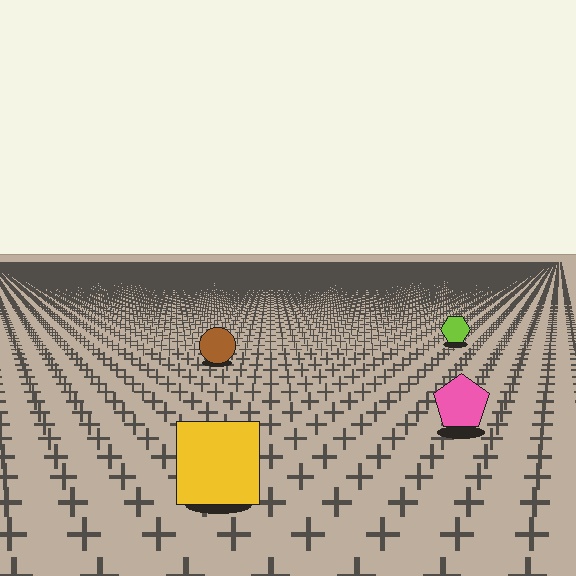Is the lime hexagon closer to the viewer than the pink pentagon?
No. The pink pentagon is closer — you can tell from the texture gradient: the ground texture is coarser near it.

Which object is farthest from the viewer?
The lime hexagon is farthest from the viewer. It appears smaller and the ground texture around it is denser.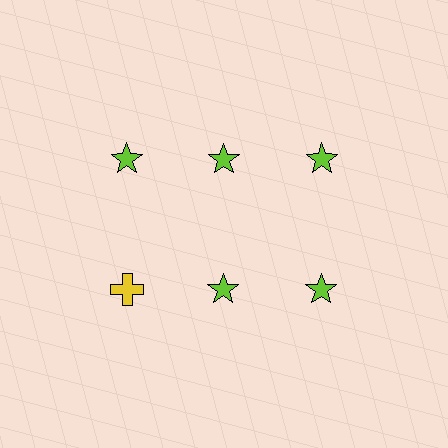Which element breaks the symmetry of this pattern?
The yellow cross in the second row, leftmost column breaks the symmetry. All other shapes are lime stars.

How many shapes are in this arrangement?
There are 6 shapes arranged in a grid pattern.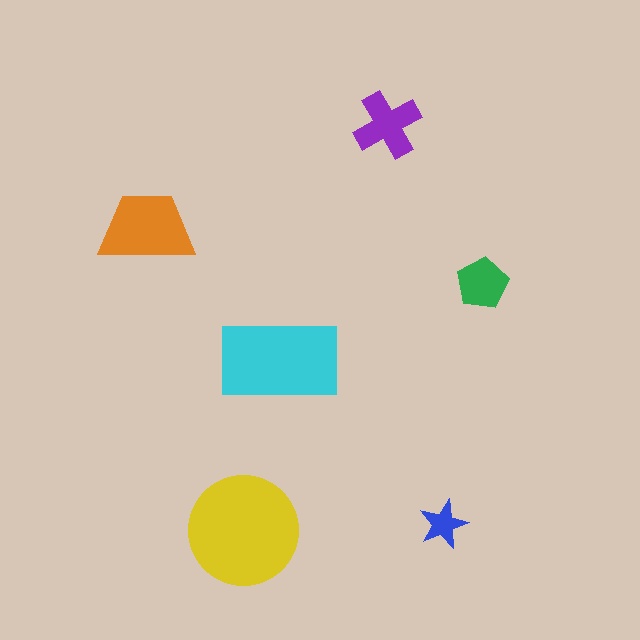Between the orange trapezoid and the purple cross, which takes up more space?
The orange trapezoid.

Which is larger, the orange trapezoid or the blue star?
The orange trapezoid.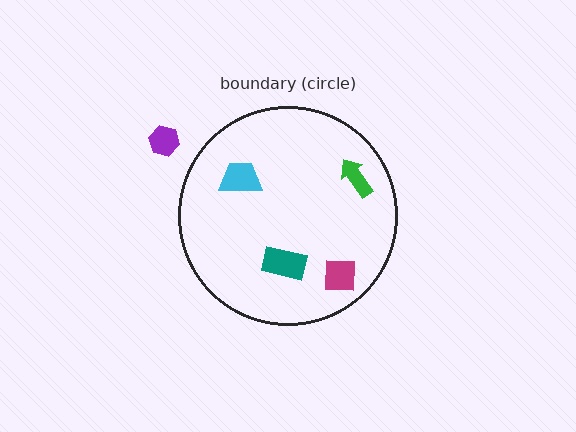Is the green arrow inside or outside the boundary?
Inside.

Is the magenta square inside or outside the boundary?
Inside.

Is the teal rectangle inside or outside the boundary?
Inside.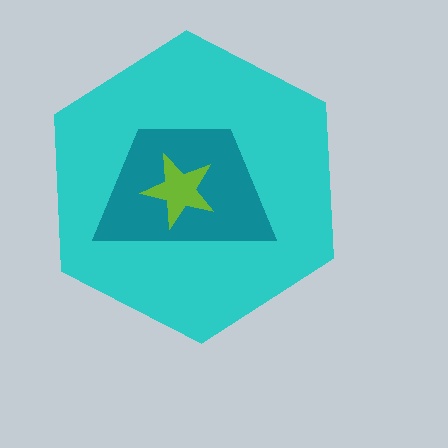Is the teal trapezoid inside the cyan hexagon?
Yes.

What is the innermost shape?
The lime star.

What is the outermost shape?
The cyan hexagon.